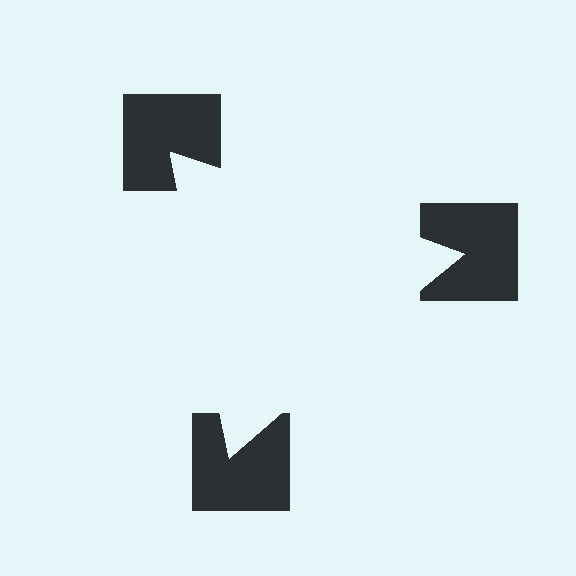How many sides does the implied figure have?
3 sides.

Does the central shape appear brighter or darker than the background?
It typically appears slightly brighter than the background, even though no actual brightness change is drawn.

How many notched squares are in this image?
There are 3 — one at each vertex of the illusory triangle.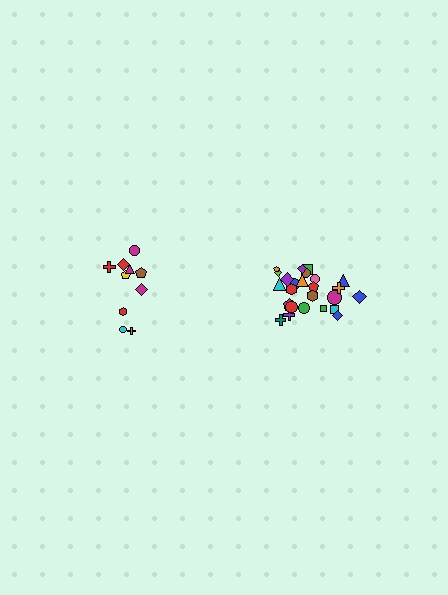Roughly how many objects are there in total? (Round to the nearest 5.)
Roughly 35 objects in total.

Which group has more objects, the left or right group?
The right group.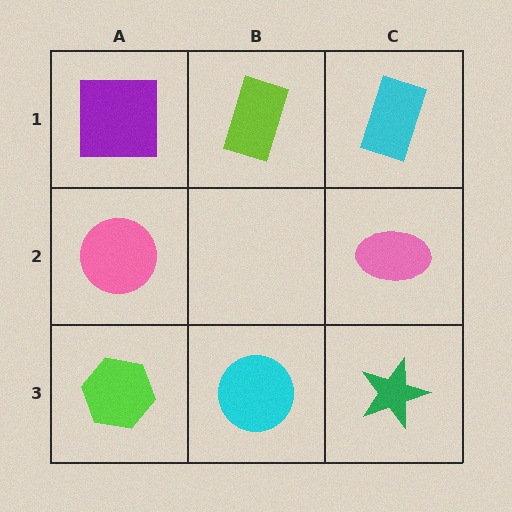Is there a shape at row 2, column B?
No, that cell is empty.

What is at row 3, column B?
A cyan circle.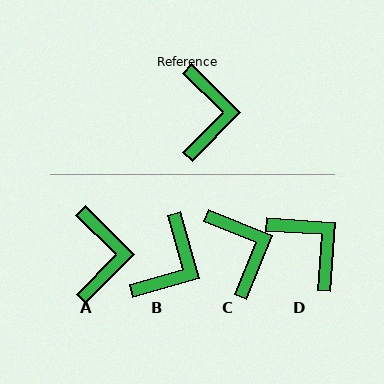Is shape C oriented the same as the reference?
No, it is off by about 22 degrees.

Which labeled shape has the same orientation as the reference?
A.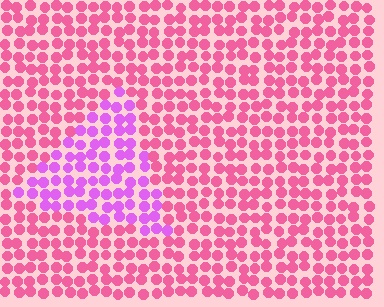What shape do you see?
I see a triangle.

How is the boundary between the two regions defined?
The boundary is defined purely by a slight shift in hue (about 41 degrees). Spacing, size, and orientation are identical on both sides.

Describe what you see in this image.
The image is filled with small pink elements in a uniform arrangement. A triangle-shaped region is visible where the elements are tinted to a slightly different hue, forming a subtle color boundary.